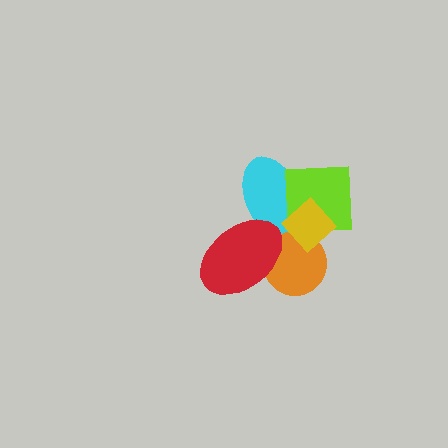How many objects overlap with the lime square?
4 objects overlap with the lime square.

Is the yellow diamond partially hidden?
No, no other shape covers it.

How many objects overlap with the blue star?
5 objects overlap with the blue star.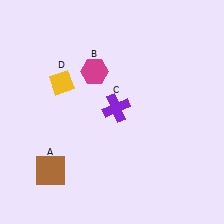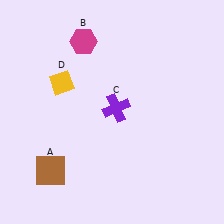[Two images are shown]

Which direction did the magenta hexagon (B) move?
The magenta hexagon (B) moved up.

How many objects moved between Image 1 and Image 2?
1 object moved between the two images.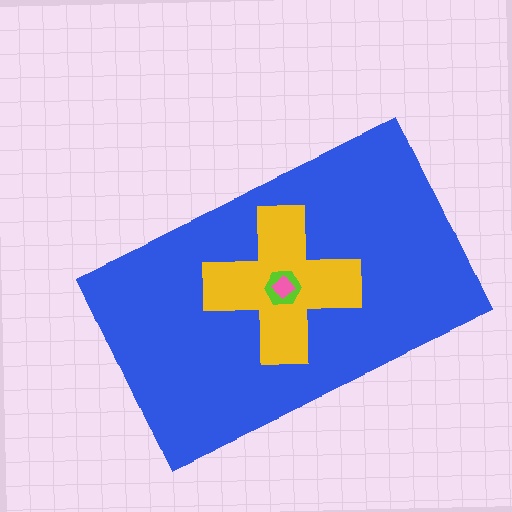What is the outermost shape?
The blue rectangle.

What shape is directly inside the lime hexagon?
The pink diamond.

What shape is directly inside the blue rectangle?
The yellow cross.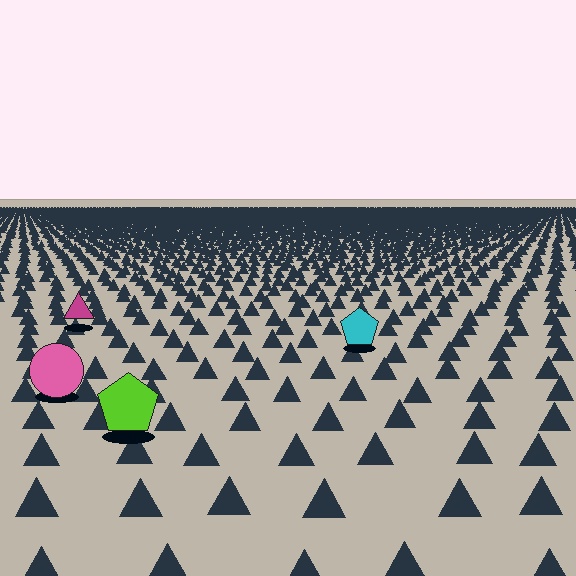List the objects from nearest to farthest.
From nearest to farthest: the lime pentagon, the pink circle, the cyan pentagon, the magenta triangle.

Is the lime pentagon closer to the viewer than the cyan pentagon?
Yes. The lime pentagon is closer — you can tell from the texture gradient: the ground texture is coarser near it.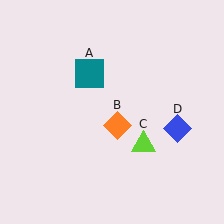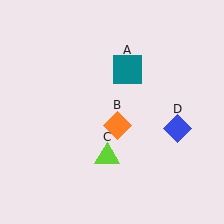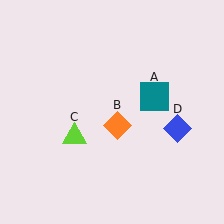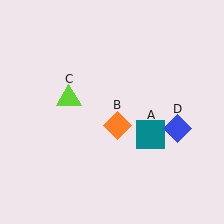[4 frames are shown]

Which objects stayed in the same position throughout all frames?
Orange diamond (object B) and blue diamond (object D) remained stationary.